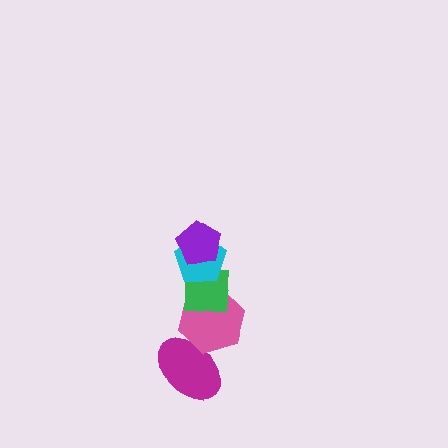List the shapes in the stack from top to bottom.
From top to bottom: the purple pentagon, the cyan pentagon, the green square, the pink hexagon, the magenta ellipse.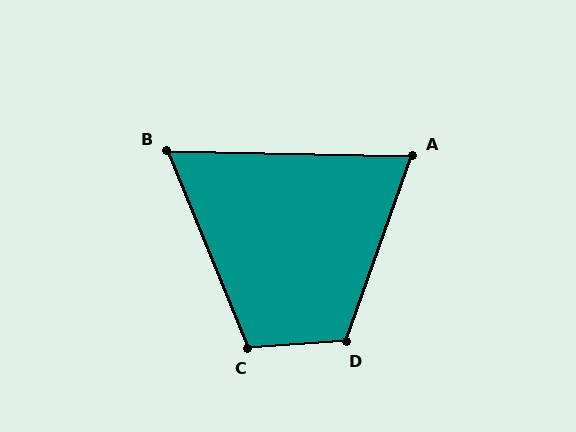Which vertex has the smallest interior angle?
B, at approximately 67 degrees.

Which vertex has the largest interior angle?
D, at approximately 113 degrees.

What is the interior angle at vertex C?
Approximately 108 degrees (obtuse).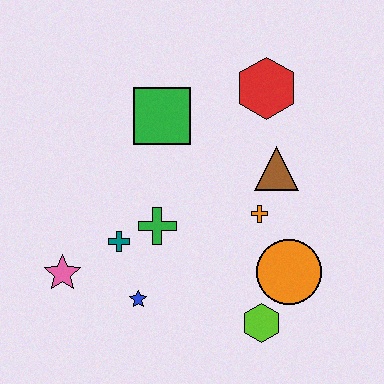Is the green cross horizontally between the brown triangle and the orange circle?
No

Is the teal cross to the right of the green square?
No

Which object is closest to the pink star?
The teal cross is closest to the pink star.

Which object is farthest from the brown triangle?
The pink star is farthest from the brown triangle.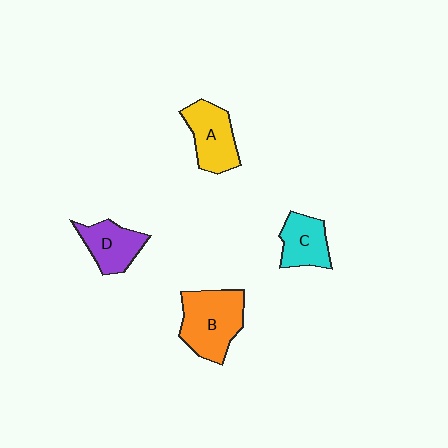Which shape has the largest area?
Shape B (orange).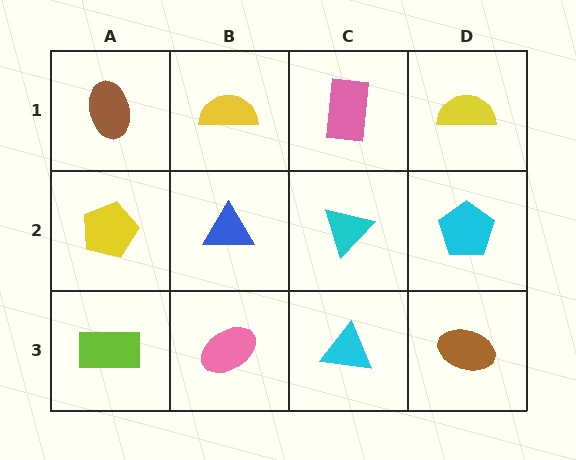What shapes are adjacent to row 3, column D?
A cyan pentagon (row 2, column D), a cyan triangle (row 3, column C).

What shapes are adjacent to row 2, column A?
A brown ellipse (row 1, column A), a lime rectangle (row 3, column A), a blue triangle (row 2, column B).